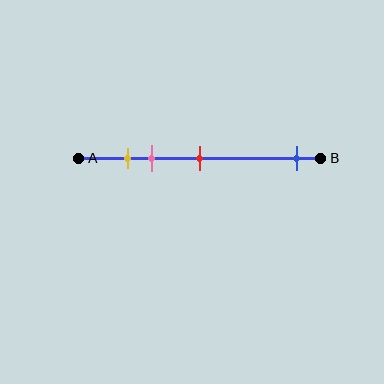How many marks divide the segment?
There are 4 marks dividing the segment.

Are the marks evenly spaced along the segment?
No, the marks are not evenly spaced.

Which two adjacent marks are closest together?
The yellow and pink marks are the closest adjacent pair.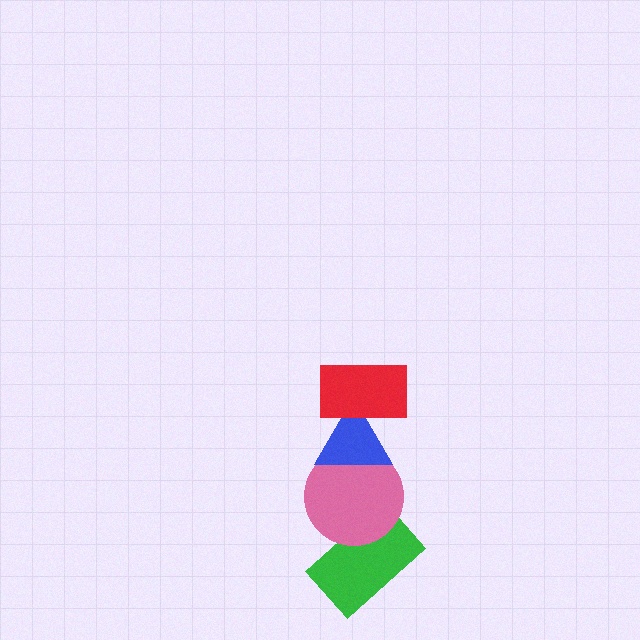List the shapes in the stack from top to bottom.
From top to bottom: the red rectangle, the blue triangle, the pink circle, the green rectangle.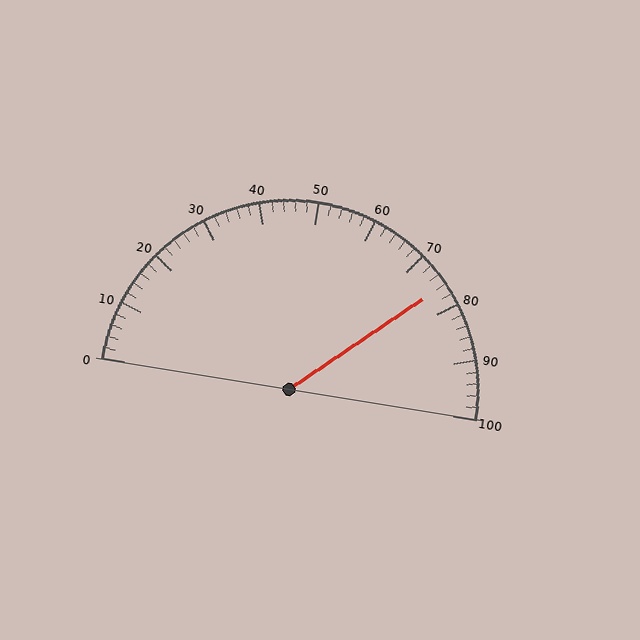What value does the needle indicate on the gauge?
The needle indicates approximately 76.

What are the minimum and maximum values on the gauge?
The gauge ranges from 0 to 100.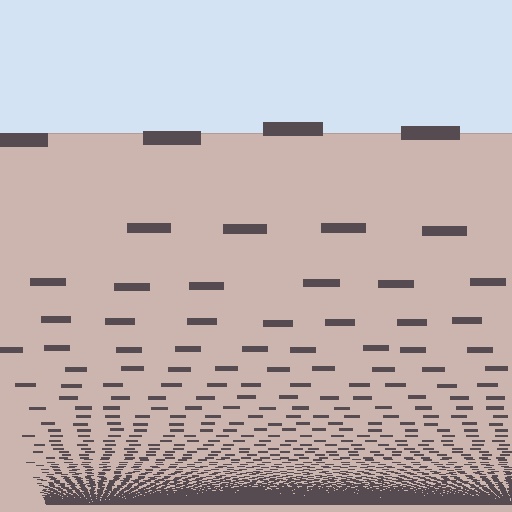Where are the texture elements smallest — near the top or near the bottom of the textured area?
Near the bottom.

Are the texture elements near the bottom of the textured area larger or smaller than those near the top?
Smaller. The gradient is inverted — elements near the bottom are smaller and denser.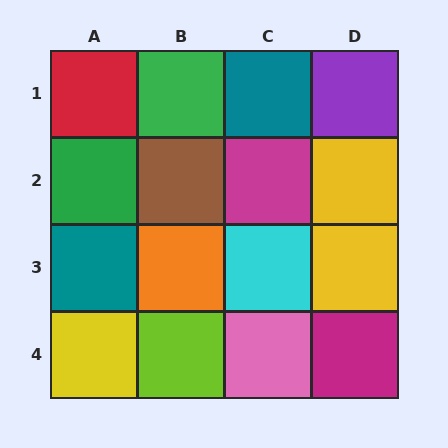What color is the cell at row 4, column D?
Magenta.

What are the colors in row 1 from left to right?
Red, green, teal, purple.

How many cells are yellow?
3 cells are yellow.